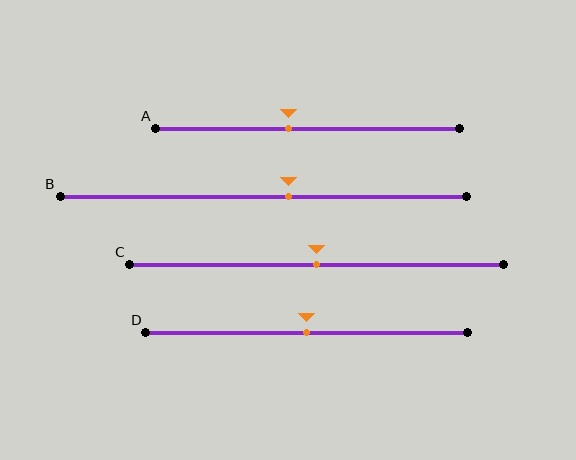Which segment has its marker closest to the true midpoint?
Segment C has its marker closest to the true midpoint.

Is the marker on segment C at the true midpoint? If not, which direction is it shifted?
Yes, the marker on segment C is at the true midpoint.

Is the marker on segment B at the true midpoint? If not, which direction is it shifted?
No, the marker on segment B is shifted to the right by about 6% of the segment length.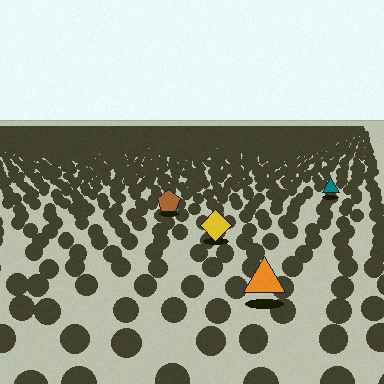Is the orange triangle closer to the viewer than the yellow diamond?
Yes. The orange triangle is closer — you can tell from the texture gradient: the ground texture is coarser near it.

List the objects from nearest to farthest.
From nearest to farthest: the orange triangle, the yellow diamond, the brown pentagon, the teal triangle.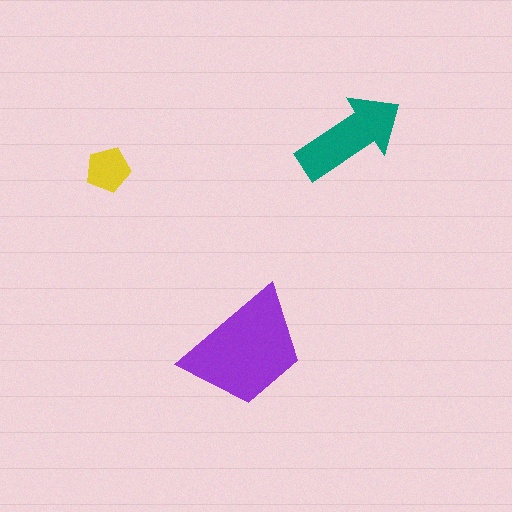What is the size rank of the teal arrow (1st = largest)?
2nd.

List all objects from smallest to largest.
The yellow pentagon, the teal arrow, the purple trapezoid.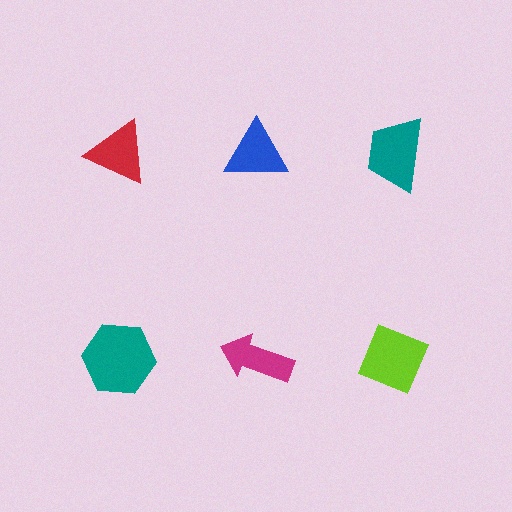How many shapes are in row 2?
3 shapes.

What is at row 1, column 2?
A blue triangle.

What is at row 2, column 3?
A lime diamond.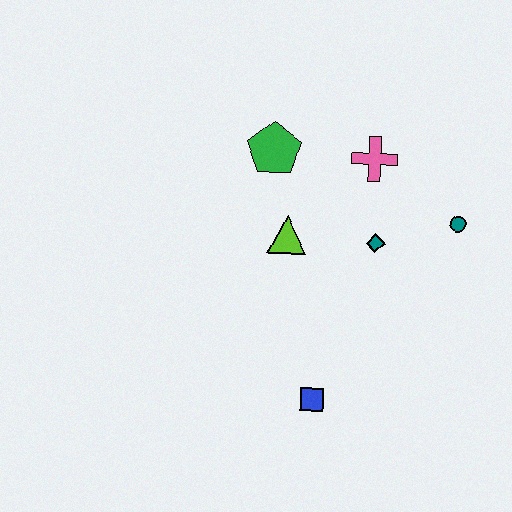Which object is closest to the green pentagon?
The lime triangle is closest to the green pentagon.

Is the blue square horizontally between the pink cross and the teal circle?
No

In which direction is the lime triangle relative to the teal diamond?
The lime triangle is to the left of the teal diamond.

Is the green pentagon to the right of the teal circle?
No